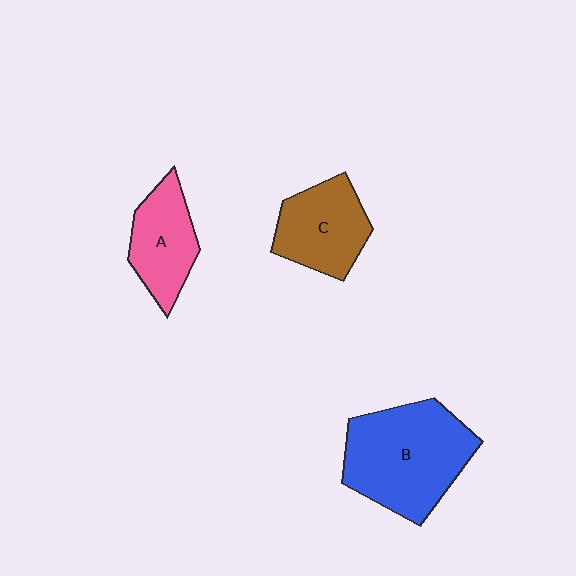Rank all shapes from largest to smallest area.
From largest to smallest: B (blue), C (brown), A (pink).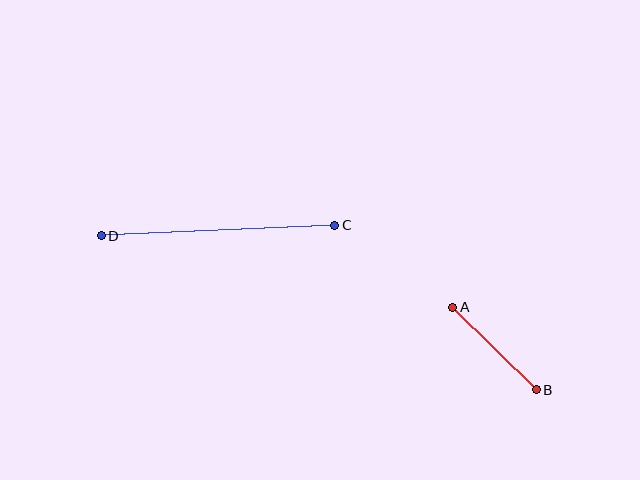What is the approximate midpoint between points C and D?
The midpoint is at approximately (218, 231) pixels.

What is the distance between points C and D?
The distance is approximately 234 pixels.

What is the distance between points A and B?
The distance is approximately 117 pixels.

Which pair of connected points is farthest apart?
Points C and D are farthest apart.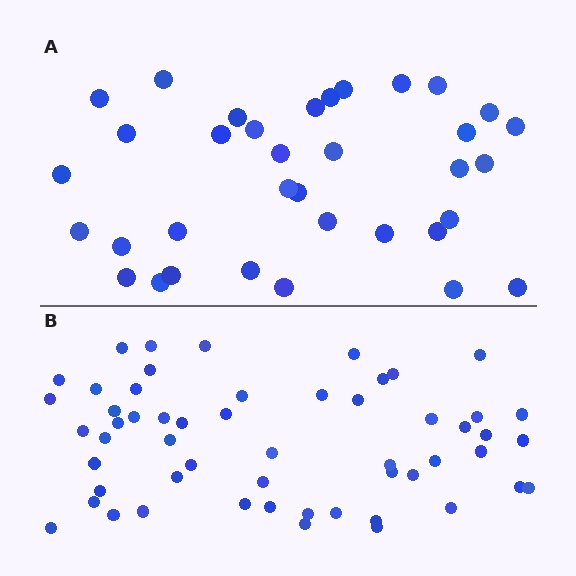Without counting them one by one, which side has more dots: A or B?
Region B (the bottom region) has more dots.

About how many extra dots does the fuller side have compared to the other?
Region B has approximately 20 more dots than region A.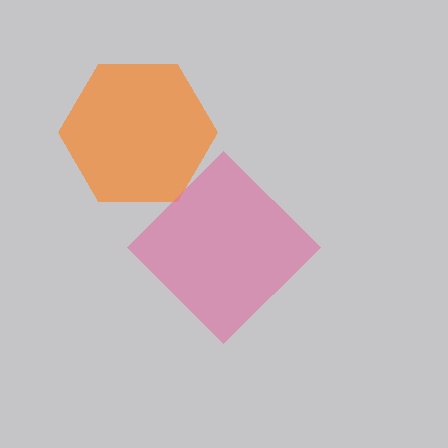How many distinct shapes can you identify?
There are 2 distinct shapes: an orange hexagon, a pink diamond.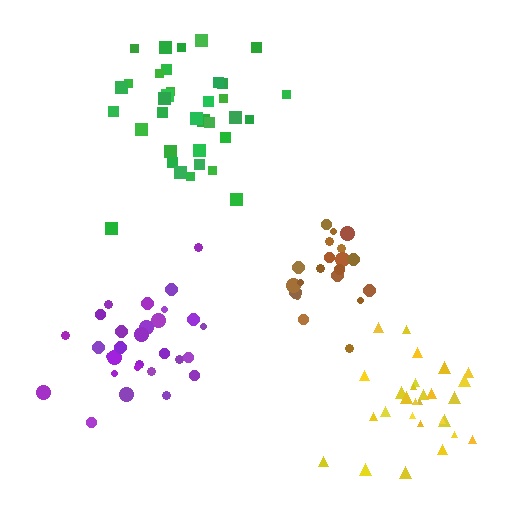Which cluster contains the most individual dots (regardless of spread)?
Green (35).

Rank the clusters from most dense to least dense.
green, brown, yellow, purple.